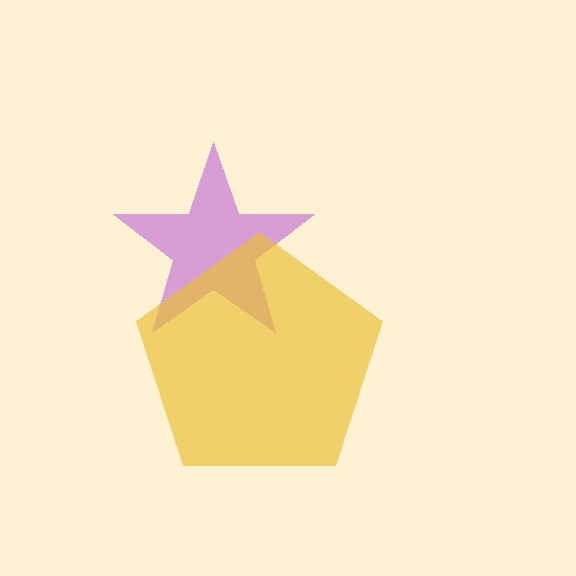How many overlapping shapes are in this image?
There are 2 overlapping shapes in the image.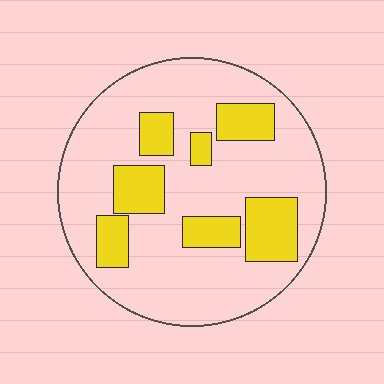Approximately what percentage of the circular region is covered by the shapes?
Approximately 25%.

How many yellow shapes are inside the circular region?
7.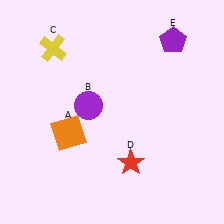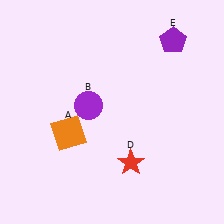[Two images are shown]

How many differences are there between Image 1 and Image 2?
There is 1 difference between the two images.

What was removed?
The yellow cross (C) was removed in Image 2.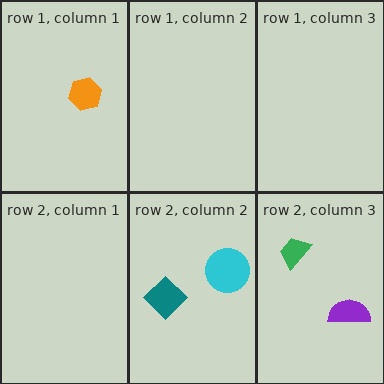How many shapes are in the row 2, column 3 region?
2.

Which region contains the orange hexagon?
The row 1, column 1 region.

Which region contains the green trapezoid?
The row 2, column 3 region.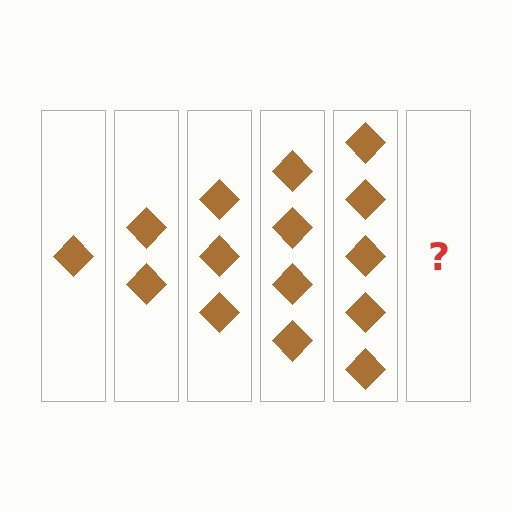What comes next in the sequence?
The next element should be 6 diamonds.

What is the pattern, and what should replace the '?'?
The pattern is that each step adds one more diamond. The '?' should be 6 diamonds.